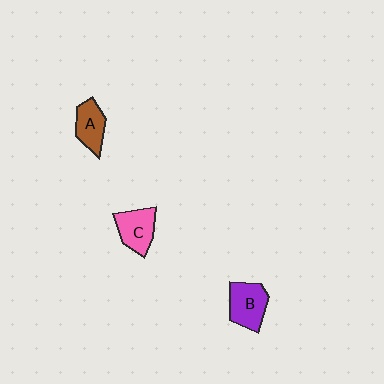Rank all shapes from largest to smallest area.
From largest to smallest: B (purple), C (pink), A (brown).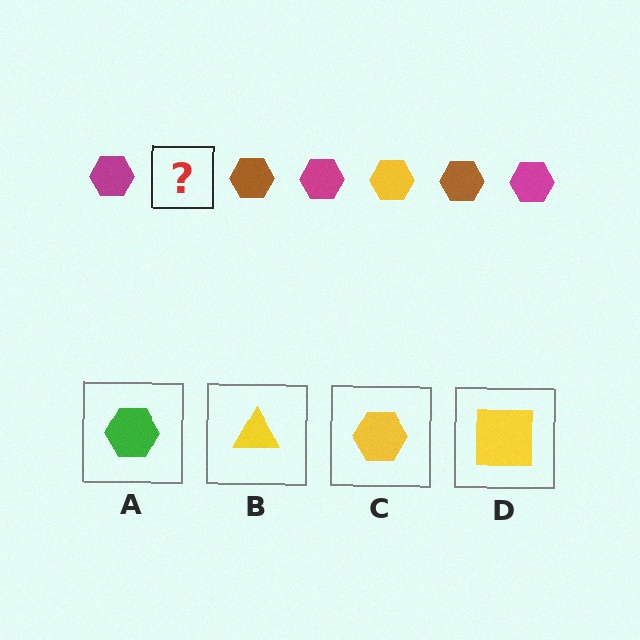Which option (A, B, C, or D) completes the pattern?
C.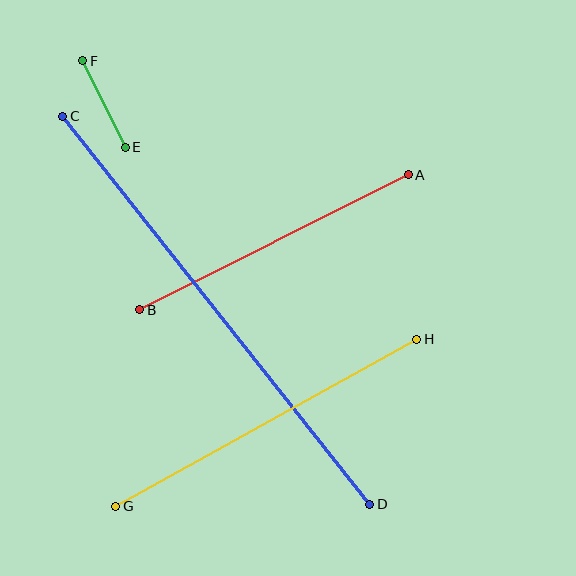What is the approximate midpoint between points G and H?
The midpoint is at approximately (266, 423) pixels.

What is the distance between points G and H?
The distance is approximately 344 pixels.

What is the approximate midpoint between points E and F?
The midpoint is at approximately (104, 104) pixels.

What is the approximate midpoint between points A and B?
The midpoint is at approximately (274, 242) pixels.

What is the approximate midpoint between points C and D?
The midpoint is at approximately (216, 310) pixels.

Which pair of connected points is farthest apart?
Points C and D are farthest apart.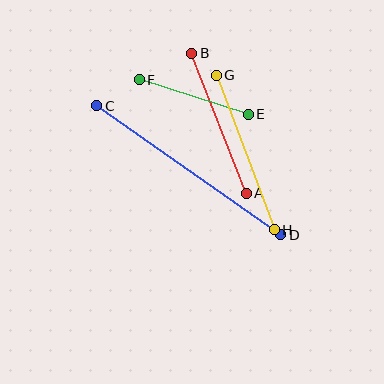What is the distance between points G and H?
The distance is approximately 165 pixels.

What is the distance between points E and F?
The distance is approximately 114 pixels.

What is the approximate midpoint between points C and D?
The midpoint is at approximately (189, 170) pixels.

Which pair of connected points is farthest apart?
Points C and D are farthest apart.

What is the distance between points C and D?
The distance is approximately 225 pixels.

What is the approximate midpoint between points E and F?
The midpoint is at approximately (194, 97) pixels.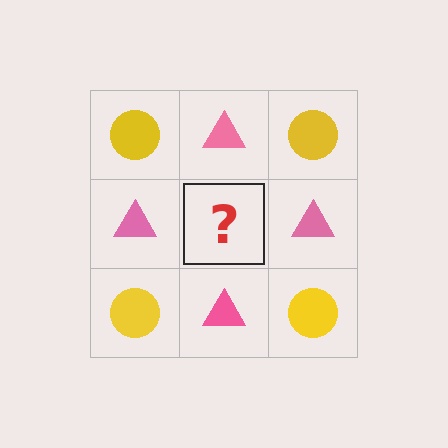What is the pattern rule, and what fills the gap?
The rule is that it alternates yellow circle and pink triangle in a checkerboard pattern. The gap should be filled with a yellow circle.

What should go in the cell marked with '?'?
The missing cell should contain a yellow circle.